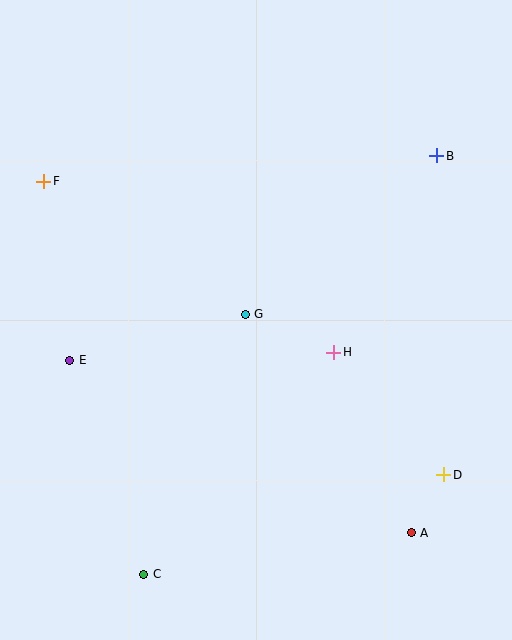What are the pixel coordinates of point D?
Point D is at (444, 475).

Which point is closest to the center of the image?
Point G at (245, 314) is closest to the center.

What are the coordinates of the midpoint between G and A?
The midpoint between G and A is at (328, 423).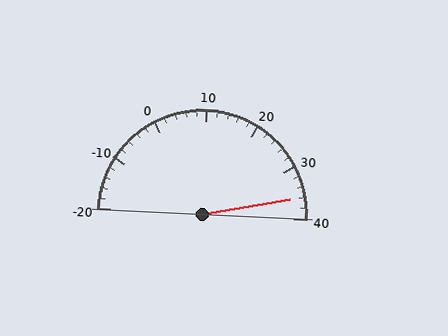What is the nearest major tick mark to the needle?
The nearest major tick mark is 40.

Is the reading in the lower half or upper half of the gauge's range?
The reading is in the upper half of the range (-20 to 40).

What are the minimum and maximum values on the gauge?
The gauge ranges from -20 to 40.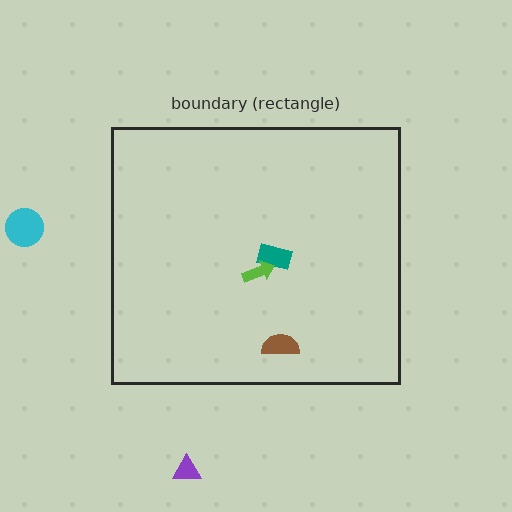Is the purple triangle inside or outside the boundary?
Outside.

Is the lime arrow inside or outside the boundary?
Inside.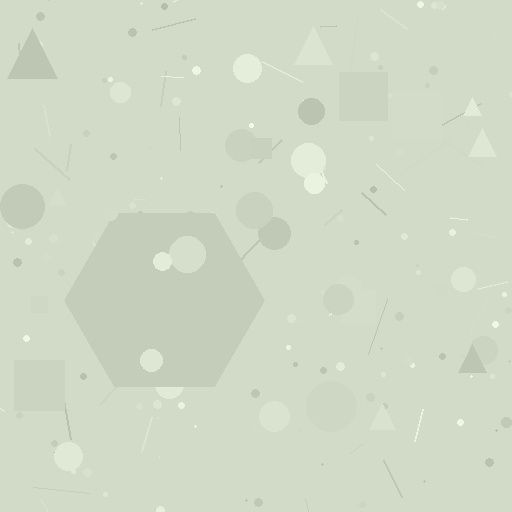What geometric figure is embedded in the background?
A hexagon is embedded in the background.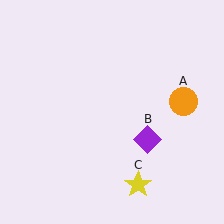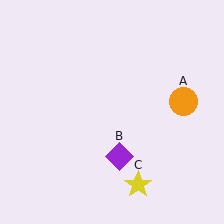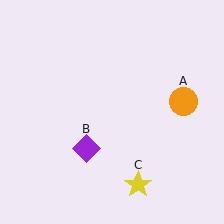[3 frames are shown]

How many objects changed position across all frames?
1 object changed position: purple diamond (object B).